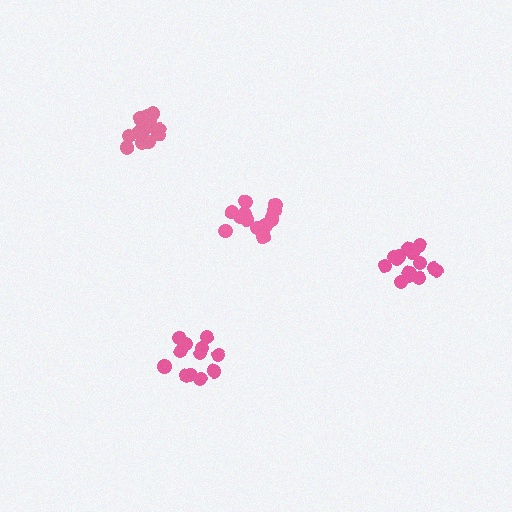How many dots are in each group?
Group 1: 15 dots, Group 2: 12 dots, Group 3: 14 dots, Group 4: 15 dots (56 total).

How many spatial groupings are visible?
There are 4 spatial groupings.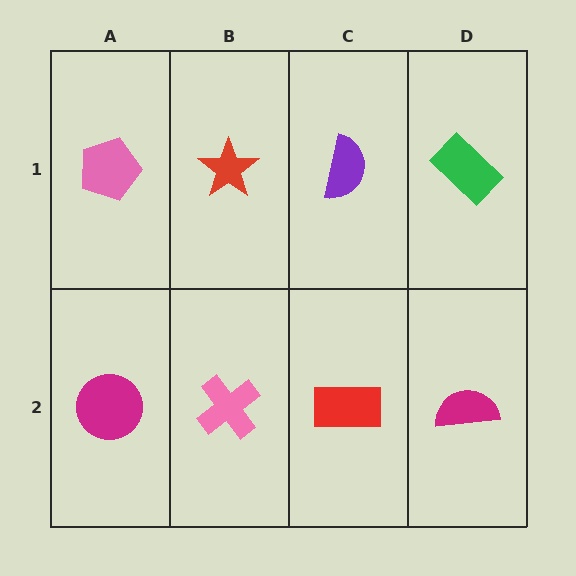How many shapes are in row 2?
4 shapes.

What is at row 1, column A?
A pink pentagon.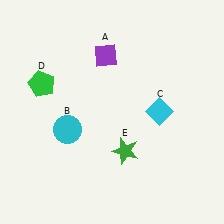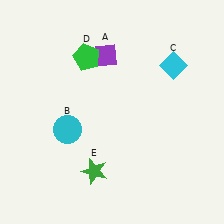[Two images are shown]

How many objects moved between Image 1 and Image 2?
3 objects moved between the two images.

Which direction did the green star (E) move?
The green star (E) moved left.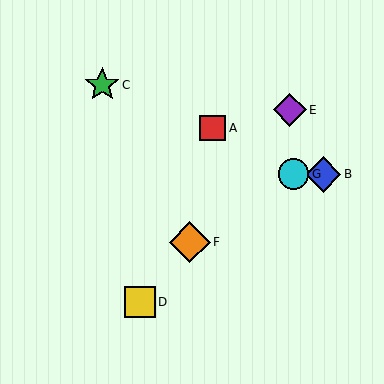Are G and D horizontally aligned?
No, G is at y≈174 and D is at y≈302.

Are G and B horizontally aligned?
Yes, both are at y≈174.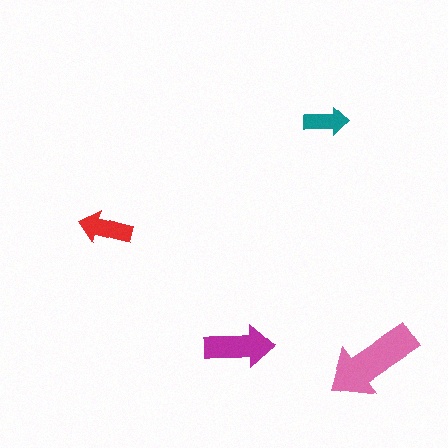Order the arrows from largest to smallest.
the pink one, the magenta one, the red one, the teal one.